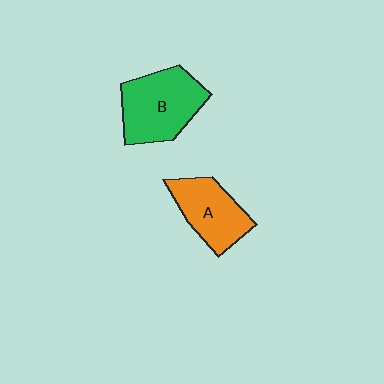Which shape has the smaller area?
Shape A (orange).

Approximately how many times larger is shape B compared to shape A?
Approximately 1.3 times.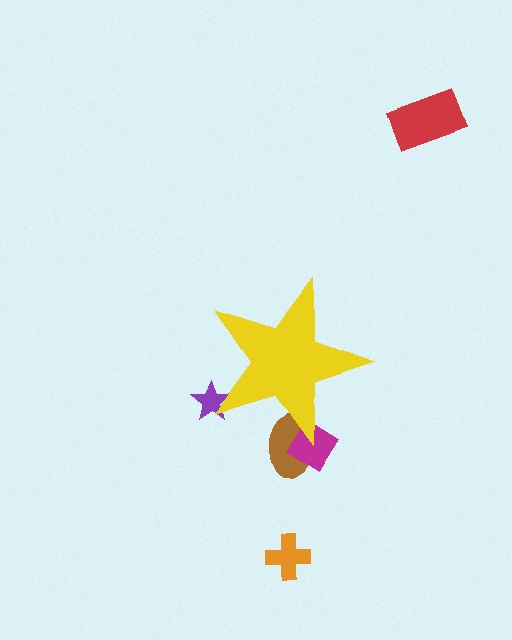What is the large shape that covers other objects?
A yellow star.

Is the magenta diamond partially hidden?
Yes, the magenta diamond is partially hidden behind the yellow star.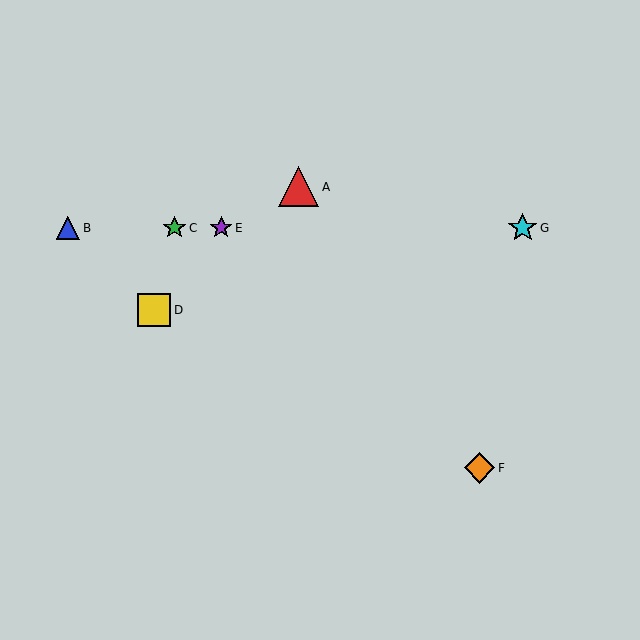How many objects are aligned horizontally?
4 objects (B, C, E, G) are aligned horizontally.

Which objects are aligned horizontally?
Objects B, C, E, G are aligned horizontally.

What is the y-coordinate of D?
Object D is at y≈310.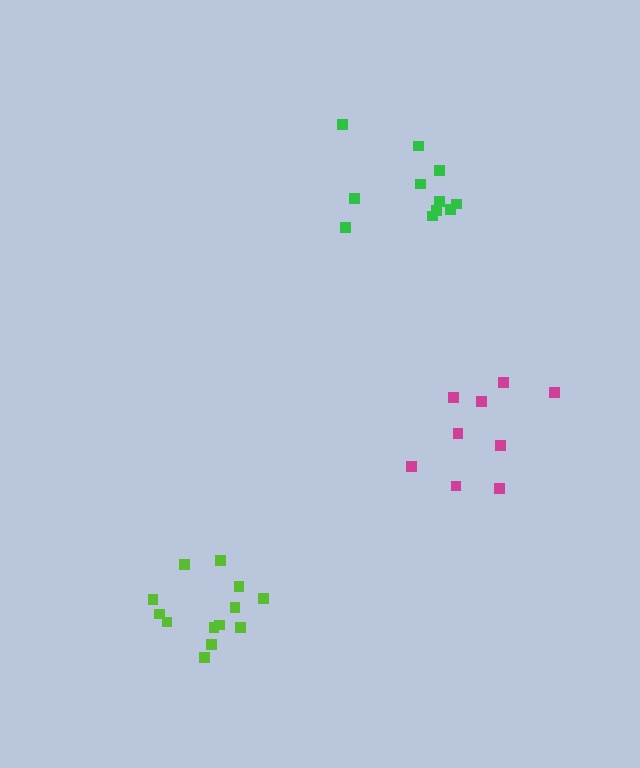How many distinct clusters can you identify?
There are 3 distinct clusters.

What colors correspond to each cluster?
The clusters are colored: lime, magenta, green.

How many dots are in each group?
Group 1: 13 dots, Group 2: 9 dots, Group 3: 11 dots (33 total).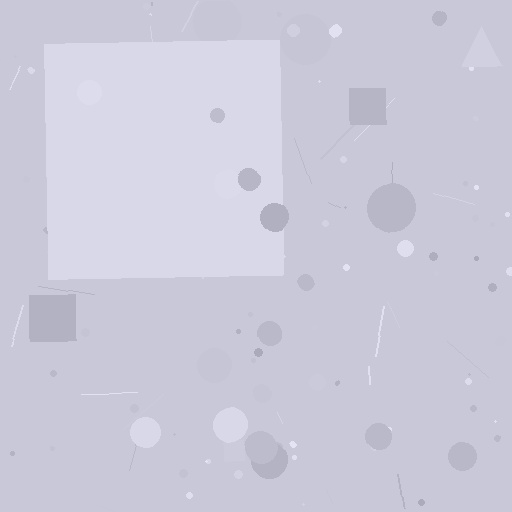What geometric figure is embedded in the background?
A square is embedded in the background.